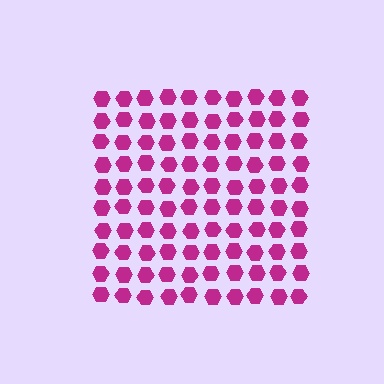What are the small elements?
The small elements are hexagons.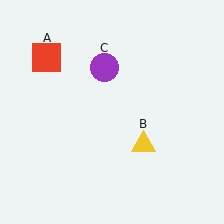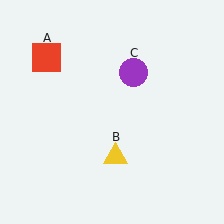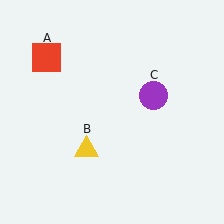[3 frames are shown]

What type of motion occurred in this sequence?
The yellow triangle (object B), purple circle (object C) rotated clockwise around the center of the scene.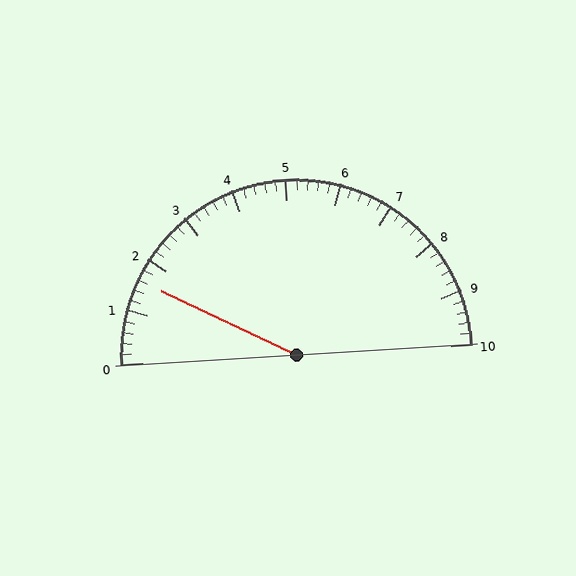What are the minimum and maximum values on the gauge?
The gauge ranges from 0 to 10.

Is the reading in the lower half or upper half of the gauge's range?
The reading is in the lower half of the range (0 to 10).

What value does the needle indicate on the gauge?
The needle indicates approximately 1.6.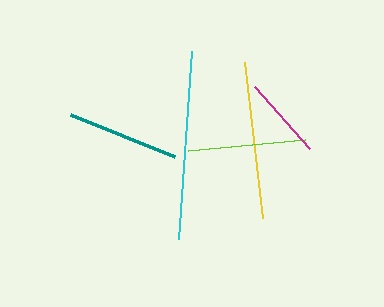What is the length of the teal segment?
The teal segment is approximately 112 pixels long.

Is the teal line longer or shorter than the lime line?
The lime line is longer than the teal line.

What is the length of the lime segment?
The lime segment is approximately 118 pixels long.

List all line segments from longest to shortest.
From longest to shortest: cyan, yellow, lime, teal, magenta.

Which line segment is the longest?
The cyan line is the longest at approximately 188 pixels.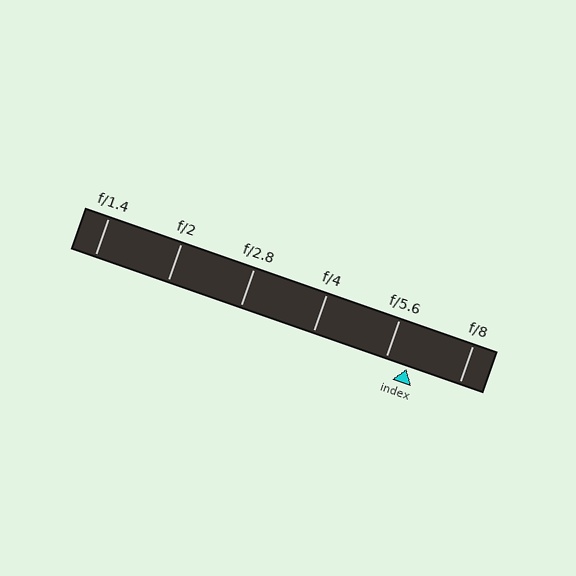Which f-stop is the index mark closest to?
The index mark is closest to f/5.6.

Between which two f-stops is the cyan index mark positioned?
The index mark is between f/5.6 and f/8.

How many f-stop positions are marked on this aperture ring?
There are 6 f-stop positions marked.